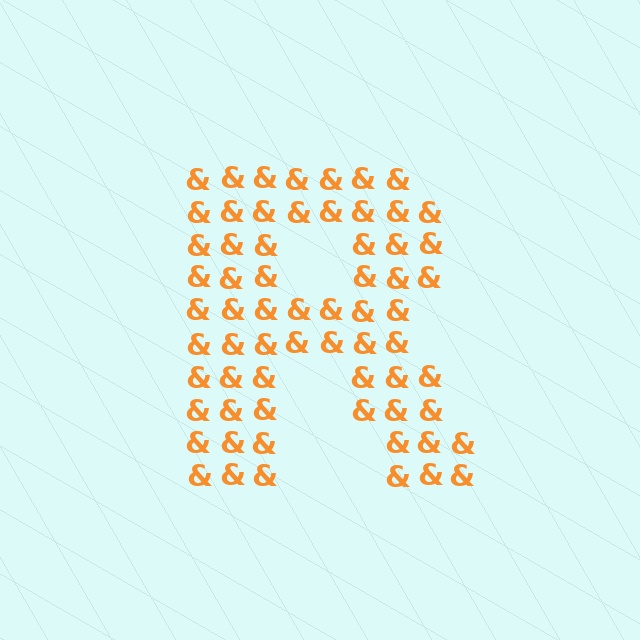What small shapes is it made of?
It is made of small ampersands.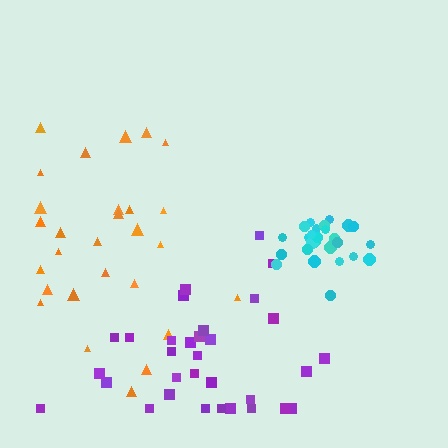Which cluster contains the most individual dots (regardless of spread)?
Purple (32).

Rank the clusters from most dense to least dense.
cyan, orange, purple.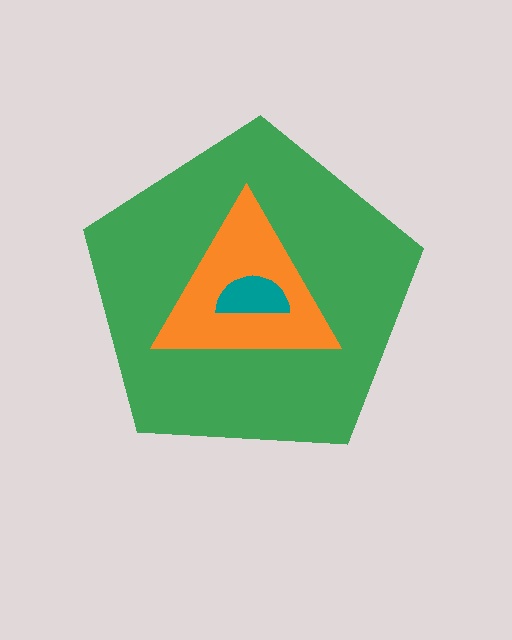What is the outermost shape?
The green pentagon.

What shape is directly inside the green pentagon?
The orange triangle.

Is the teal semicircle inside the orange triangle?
Yes.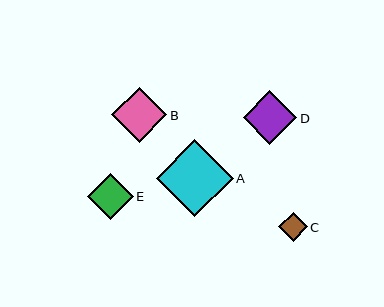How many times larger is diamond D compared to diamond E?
Diamond D is approximately 1.2 times the size of diamond E.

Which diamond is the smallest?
Diamond C is the smallest with a size of approximately 28 pixels.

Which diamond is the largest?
Diamond A is the largest with a size of approximately 77 pixels.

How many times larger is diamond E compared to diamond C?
Diamond E is approximately 1.6 times the size of diamond C.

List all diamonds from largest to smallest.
From largest to smallest: A, B, D, E, C.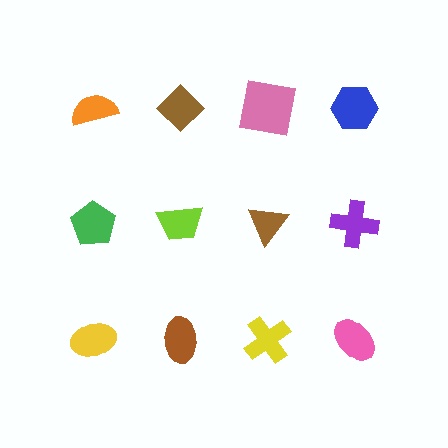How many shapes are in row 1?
4 shapes.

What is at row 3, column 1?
A yellow ellipse.